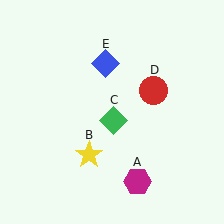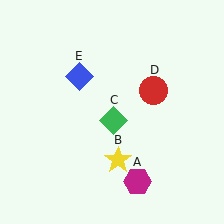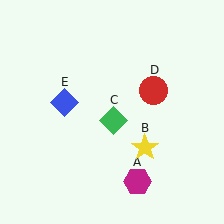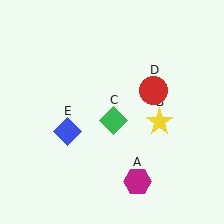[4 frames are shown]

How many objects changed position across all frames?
2 objects changed position: yellow star (object B), blue diamond (object E).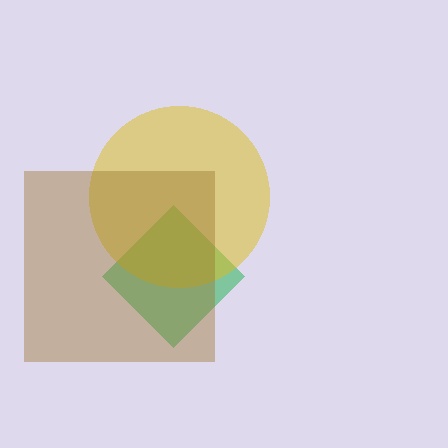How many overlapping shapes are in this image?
There are 3 overlapping shapes in the image.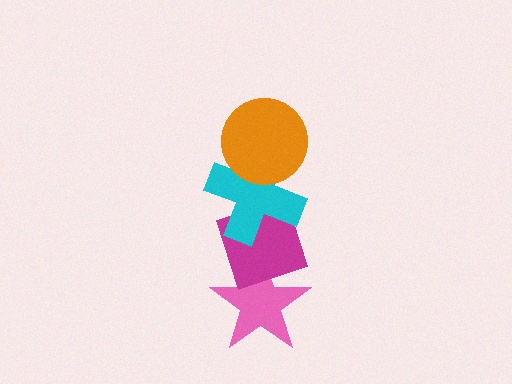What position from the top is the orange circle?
The orange circle is 1st from the top.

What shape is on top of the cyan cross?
The orange circle is on top of the cyan cross.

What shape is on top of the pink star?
The magenta diamond is on top of the pink star.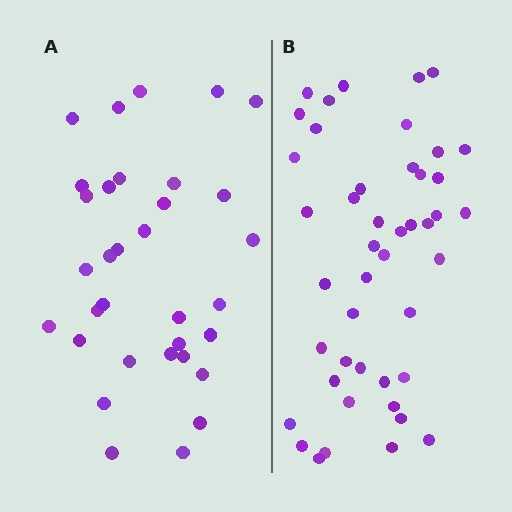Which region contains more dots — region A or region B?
Region B (the right region) has more dots.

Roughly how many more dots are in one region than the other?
Region B has roughly 12 or so more dots than region A.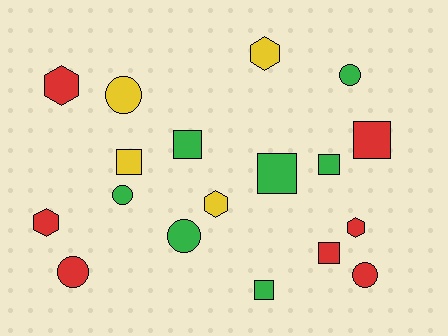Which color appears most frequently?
Green, with 7 objects.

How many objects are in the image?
There are 18 objects.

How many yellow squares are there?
There is 1 yellow square.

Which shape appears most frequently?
Square, with 7 objects.